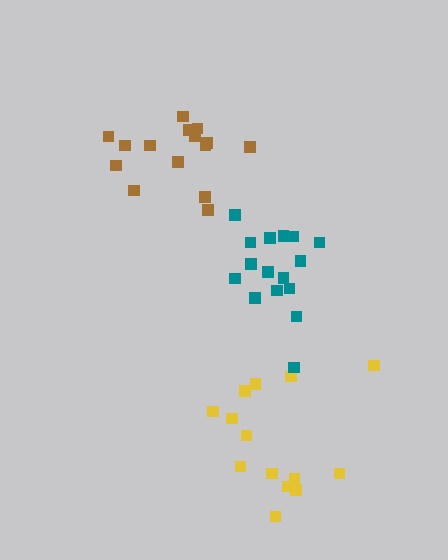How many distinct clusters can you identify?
There are 3 distinct clusters.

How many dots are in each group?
Group 1: 14 dots, Group 2: 16 dots, Group 3: 15 dots (45 total).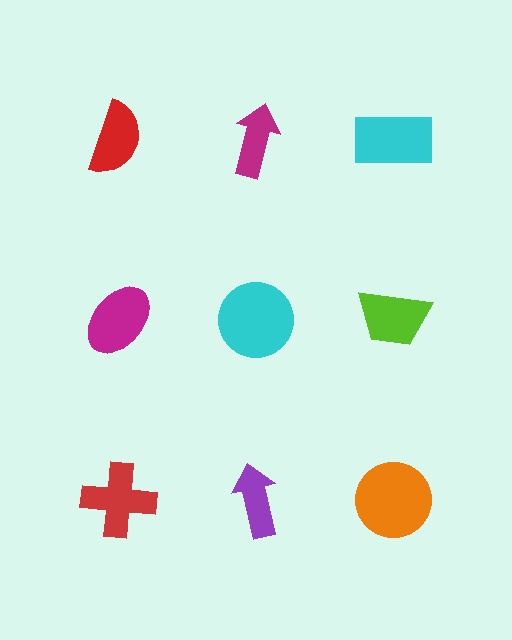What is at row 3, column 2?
A purple arrow.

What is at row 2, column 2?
A cyan circle.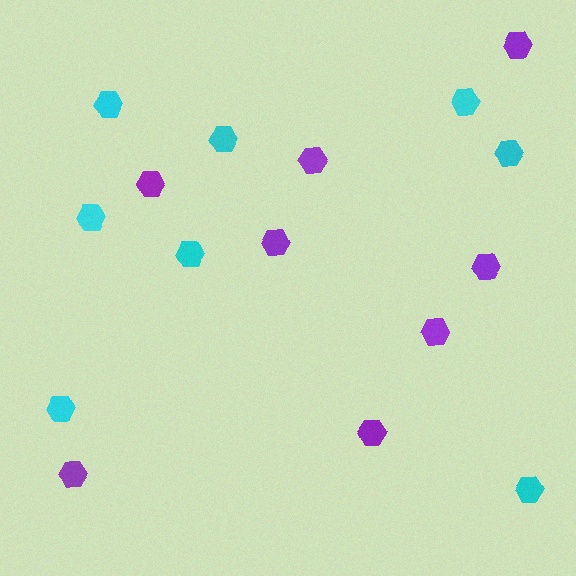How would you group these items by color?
There are 2 groups: one group of purple hexagons (8) and one group of cyan hexagons (8).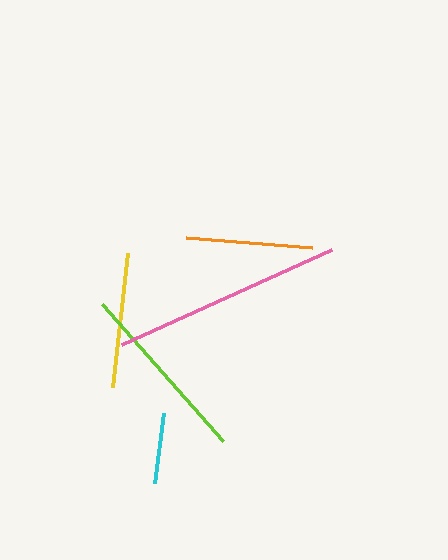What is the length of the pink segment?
The pink segment is approximately 231 pixels long.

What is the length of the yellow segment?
The yellow segment is approximately 135 pixels long.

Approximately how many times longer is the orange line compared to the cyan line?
The orange line is approximately 1.8 times the length of the cyan line.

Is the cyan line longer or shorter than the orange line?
The orange line is longer than the cyan line.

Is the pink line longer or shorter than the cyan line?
The pink line is longer than the cyan line.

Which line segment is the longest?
The pink line is the longest at approximately 231 pixels.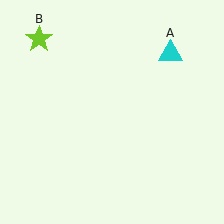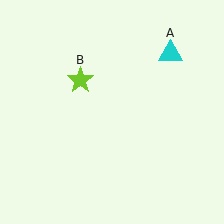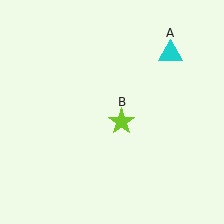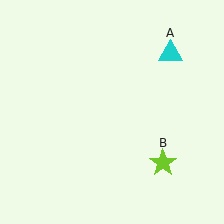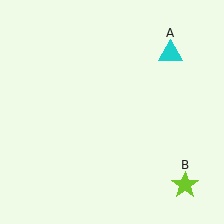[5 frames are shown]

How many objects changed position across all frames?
1 object changed position: lime star (object B).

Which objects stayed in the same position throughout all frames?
Cyan triangle (object A) remained stationary.